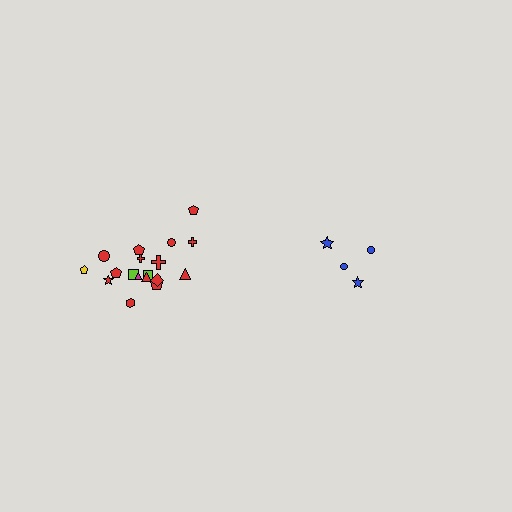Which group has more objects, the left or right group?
The left group.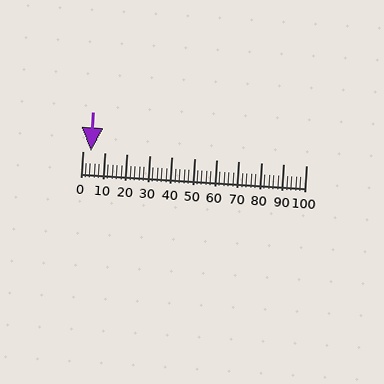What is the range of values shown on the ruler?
The ruler shows values from 0 to 100.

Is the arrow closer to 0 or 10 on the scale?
The arrow is closer to 0.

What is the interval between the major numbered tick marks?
The major tick marks are spaced 10 units apart.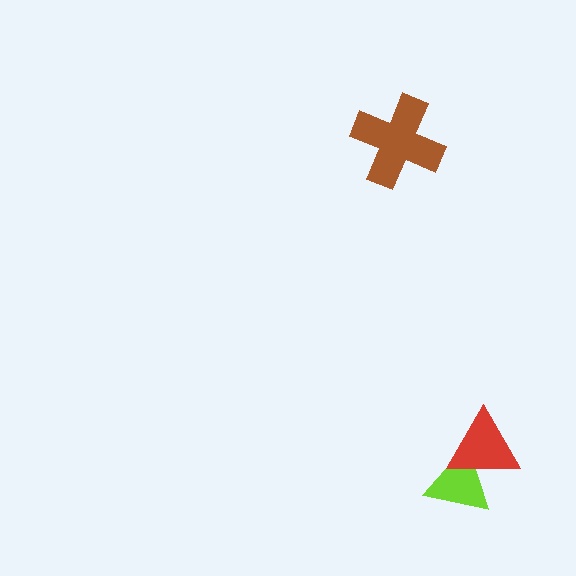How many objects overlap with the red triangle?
1 object overlaps with the red triangle.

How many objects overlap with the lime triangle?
1 object overlaps with the lime triangle.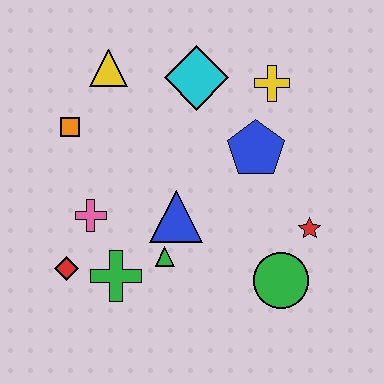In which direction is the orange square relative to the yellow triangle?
The orange square is below the yellow triangle.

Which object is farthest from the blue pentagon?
The red diamond is farthest from the blue pentagon.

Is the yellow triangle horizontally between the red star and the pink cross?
Yes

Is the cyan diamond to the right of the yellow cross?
No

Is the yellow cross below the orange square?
No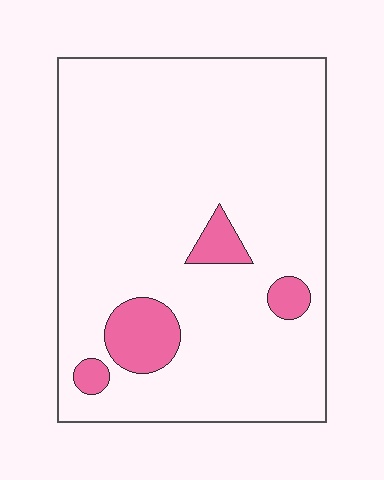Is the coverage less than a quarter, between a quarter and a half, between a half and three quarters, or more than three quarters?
Less than a quarter.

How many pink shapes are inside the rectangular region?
4.